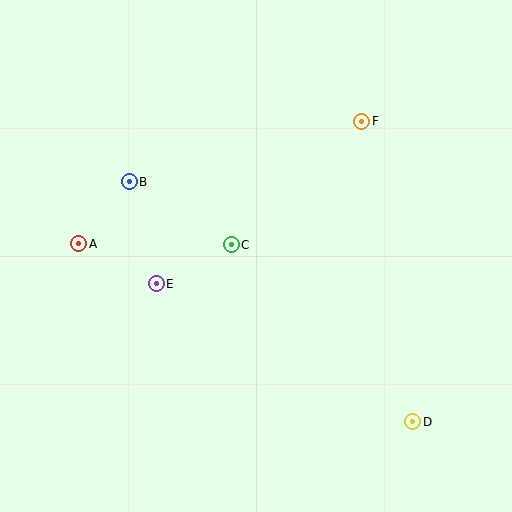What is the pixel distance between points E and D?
The distance between E and D is 291 pixels.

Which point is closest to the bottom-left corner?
Point E is closest to the bottom-left corner.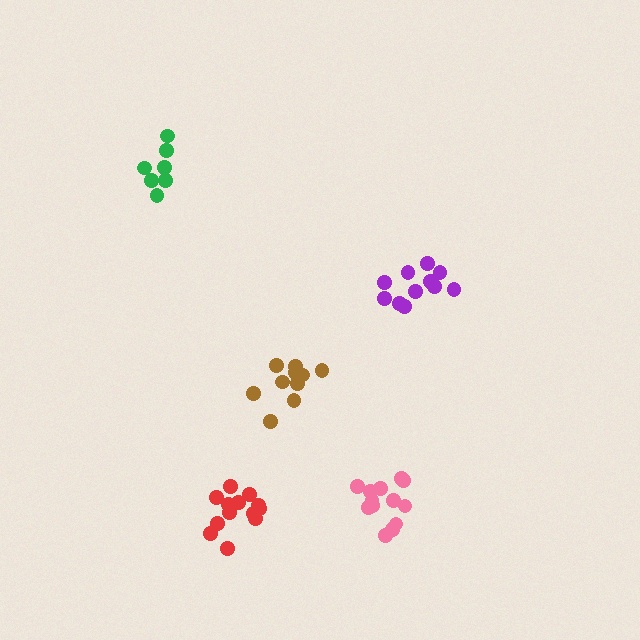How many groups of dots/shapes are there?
There are 5 groups.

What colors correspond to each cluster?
The clusters are colored: pink, purple, green, brown, red.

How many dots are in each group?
Group 1: 13 dots, Group 2: 12 dots, Group 3: 7 dots, Group 4: 10 dots, Group 5: 13 dots (55 total).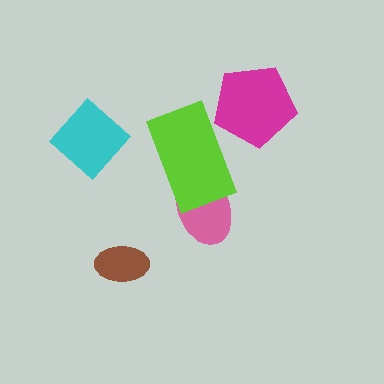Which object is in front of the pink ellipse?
The lime rectangle is in front of the pink ellipse.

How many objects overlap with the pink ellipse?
1 object overlaps with the pink ellipse.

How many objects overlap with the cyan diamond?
0 objects overlap with the cyan diamond.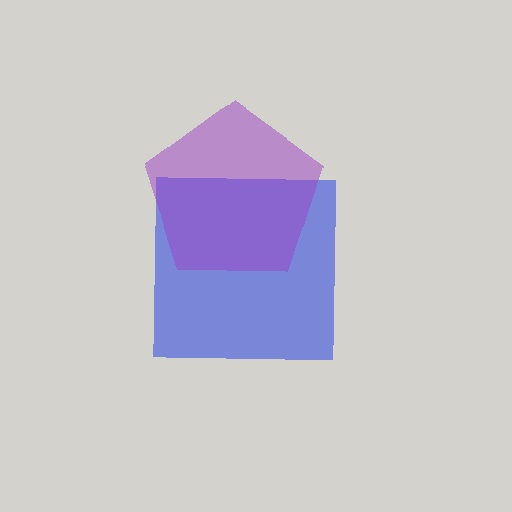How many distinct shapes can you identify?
There are 2 distinct shapes: a blue square, a purple pentagon.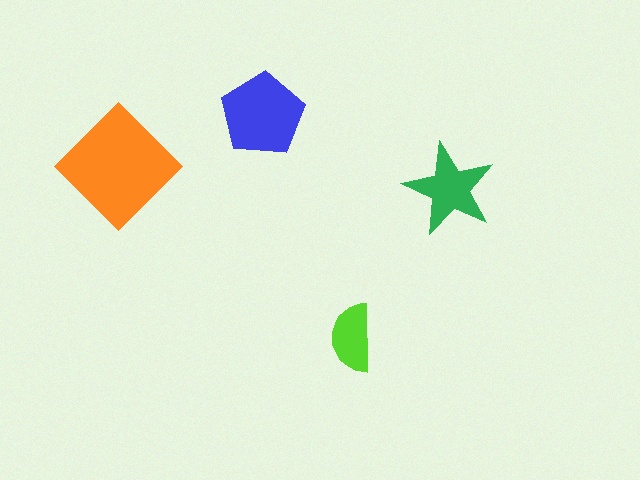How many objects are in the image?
There are 4 objects in the image.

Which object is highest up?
The blue pentagon is topmost.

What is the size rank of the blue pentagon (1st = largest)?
2nd.